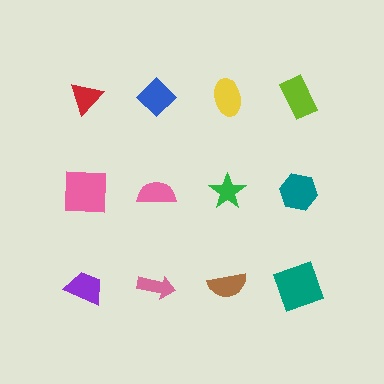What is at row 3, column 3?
A brown semicircle.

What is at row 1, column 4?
A lime rectangle.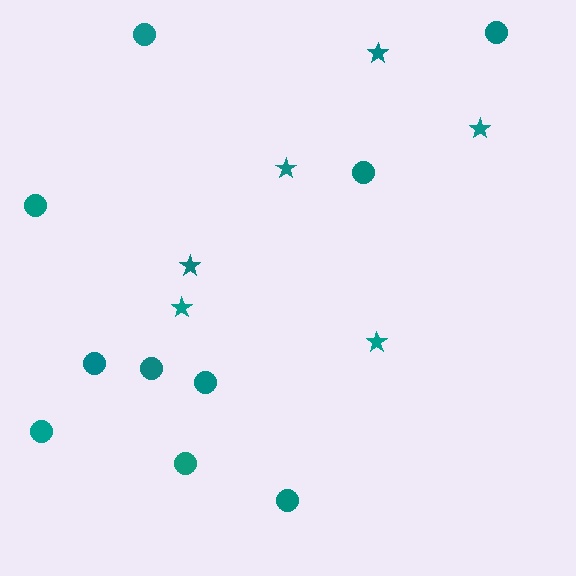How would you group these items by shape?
There are 2 groups: one group of circles (10) and one group of stars (6).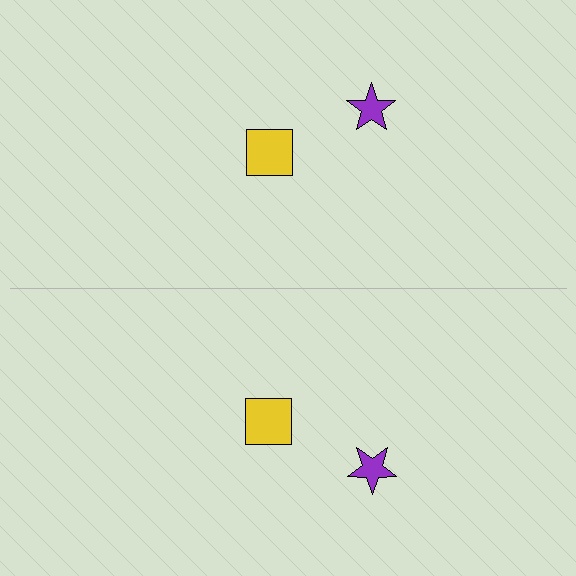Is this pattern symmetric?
Yes, this pattern has bilateral (reflection) symmetry.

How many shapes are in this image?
There are 4 shapes in this image.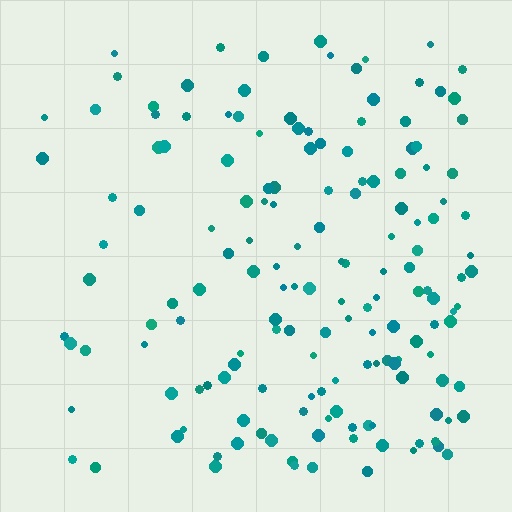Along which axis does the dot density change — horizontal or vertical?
Horizontal.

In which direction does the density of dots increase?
From left to right, with the right side densest.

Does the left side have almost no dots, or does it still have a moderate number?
Still a moderate number, just noticeably fewer than the right.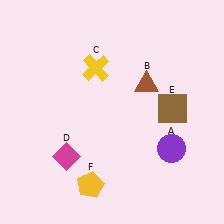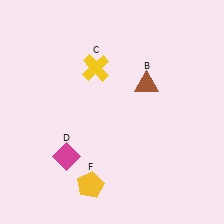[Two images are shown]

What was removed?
The purple circle (A), the brown square (E) were removed in Image 2.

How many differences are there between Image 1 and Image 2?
There are 2 differences between the two images.